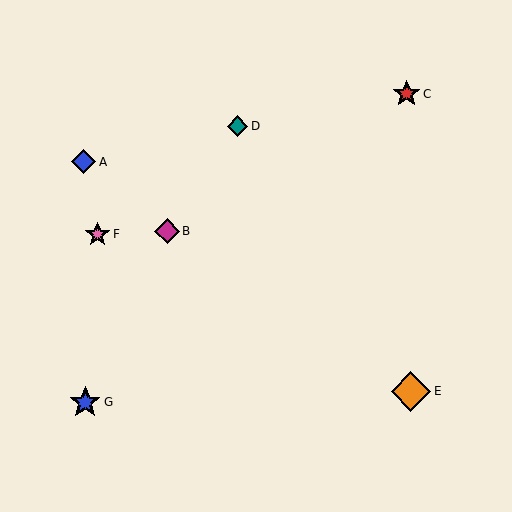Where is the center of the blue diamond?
The center of the blue diamond is at (84, 162).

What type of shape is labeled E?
Shape E is an orange diamond.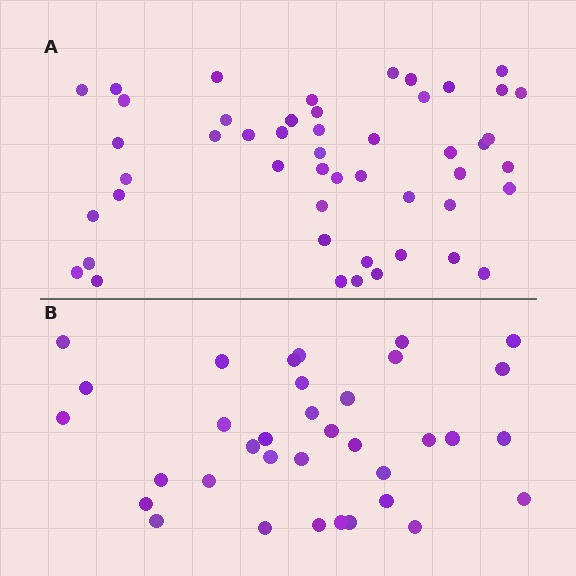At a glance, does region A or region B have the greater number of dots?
Region A (the top region) has more dots.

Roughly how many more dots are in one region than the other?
Region A has approximately 15 more dots than region B.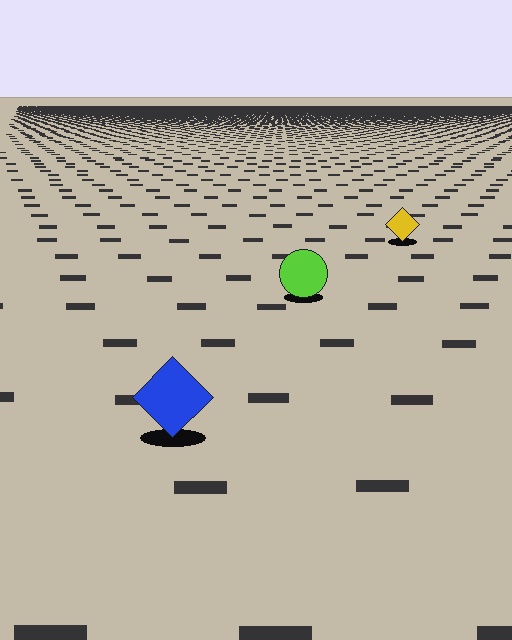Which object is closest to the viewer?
The blue diamond is closest. The texture marks near it are larger and more spread out.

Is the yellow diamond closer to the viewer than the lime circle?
No. The lime circle is closer — you can tell from the texture gradient: the ground texture is coarser near it.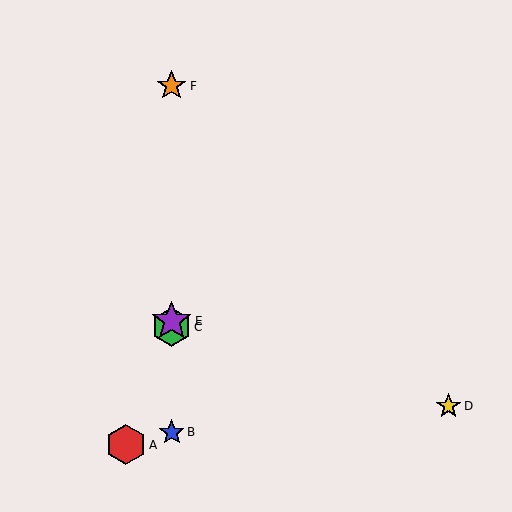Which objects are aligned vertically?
Objects B, C, E, F are aligned vertically.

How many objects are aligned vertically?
4 objects (B, C, E, F) are aligned vertically.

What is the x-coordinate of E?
Object E is at x≈172.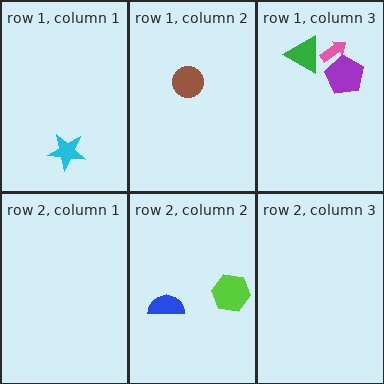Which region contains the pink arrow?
The row 1, column 3 region.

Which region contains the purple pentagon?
The row 1, column 3 region.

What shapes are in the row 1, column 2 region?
The brown circle.